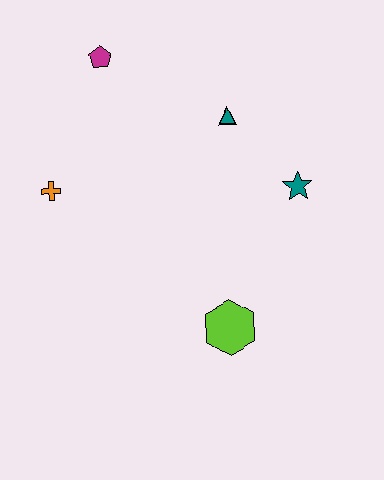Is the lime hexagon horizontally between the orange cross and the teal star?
Yes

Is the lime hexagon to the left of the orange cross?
No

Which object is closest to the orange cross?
The magenta pentagon is closest to the orange cross.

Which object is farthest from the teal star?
The orange cross is farthest from the teal star.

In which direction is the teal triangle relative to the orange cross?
The teal triangle is to the right of the orange cross.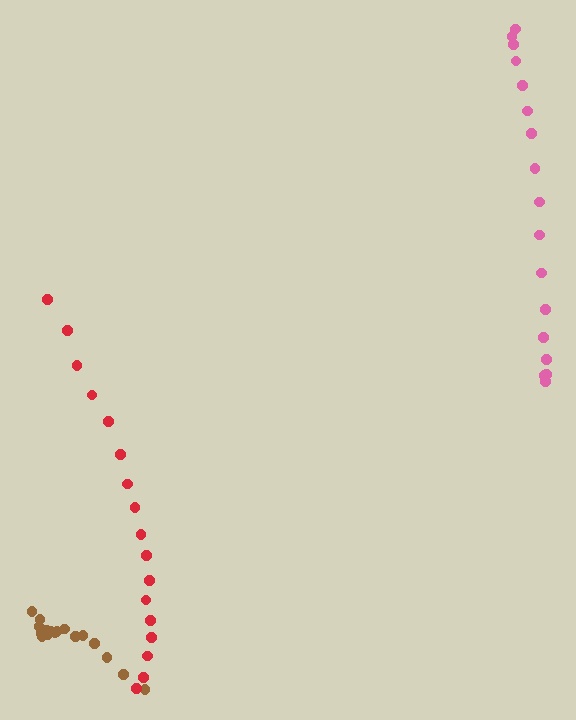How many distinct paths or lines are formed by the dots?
There are 3 distinct paths.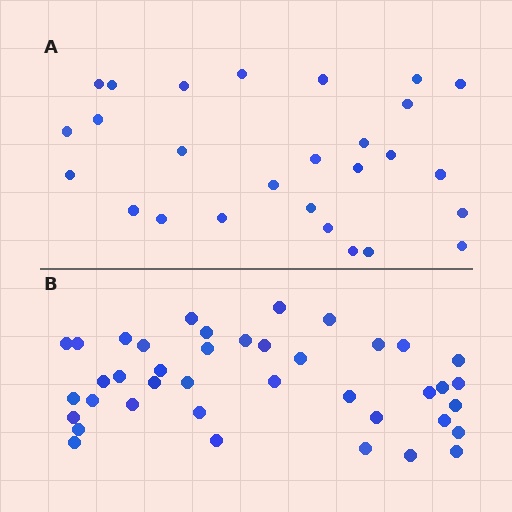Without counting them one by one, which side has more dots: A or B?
Region B (the bottom region) has more dots.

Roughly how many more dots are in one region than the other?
Region B has approximately 15 more dots than region A.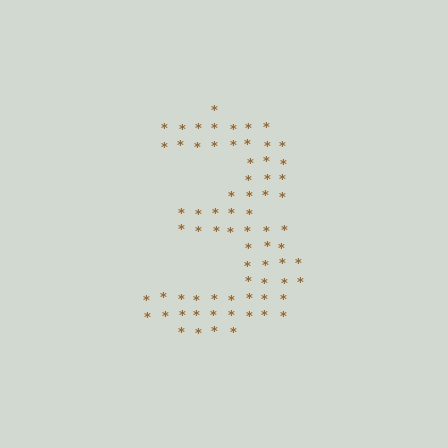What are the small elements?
The small elements are asterisks.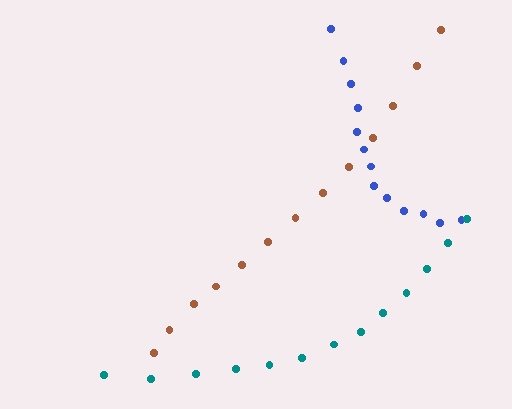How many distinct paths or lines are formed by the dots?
There are 3 distinct paths.